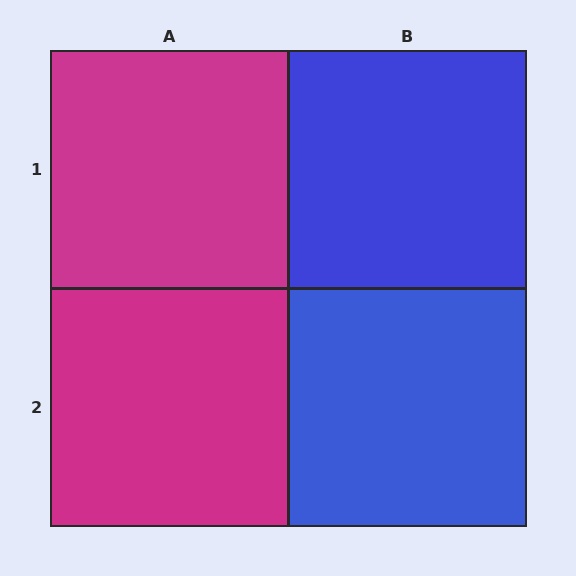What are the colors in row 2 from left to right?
Magenta, blue.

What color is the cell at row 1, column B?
Blue.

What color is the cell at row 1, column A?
Magenta.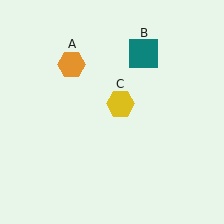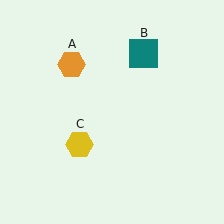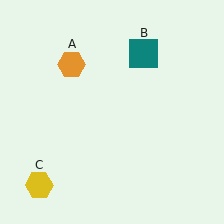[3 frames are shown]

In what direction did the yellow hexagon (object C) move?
The yellow hexagon (object C) moved down and to the left.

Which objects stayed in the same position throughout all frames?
Orange hexagon (object A) and teal square (object B) remained stationary.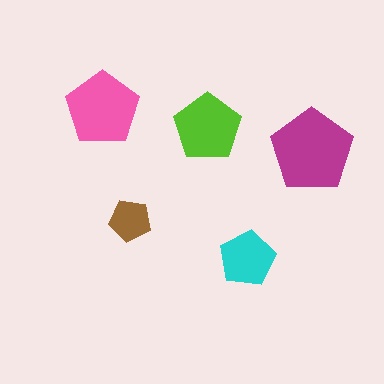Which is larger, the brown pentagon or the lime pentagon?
The lime one.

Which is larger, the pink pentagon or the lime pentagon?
The pink one.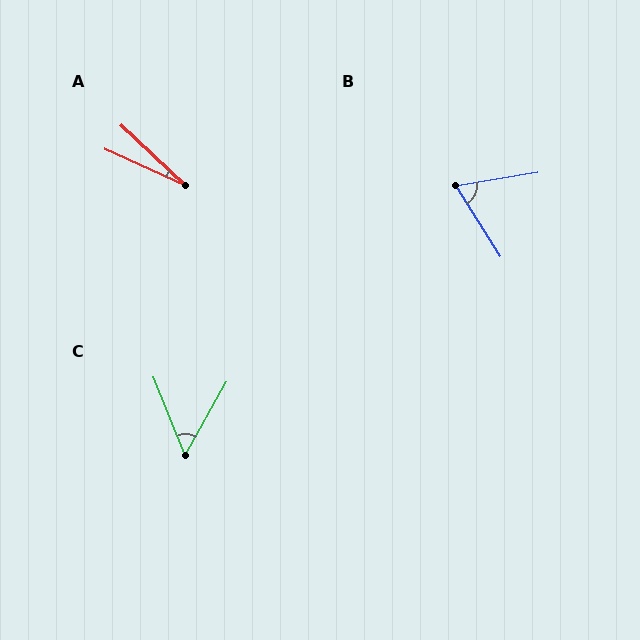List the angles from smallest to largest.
A (18°), C (52°), B (67°).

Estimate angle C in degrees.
Approximately 52 degrees.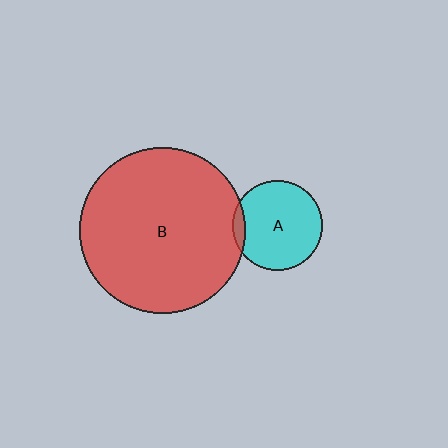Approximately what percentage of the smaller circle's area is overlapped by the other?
Approximately 5%.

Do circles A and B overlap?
Yes.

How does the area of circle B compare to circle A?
Approximately 3.4 times.